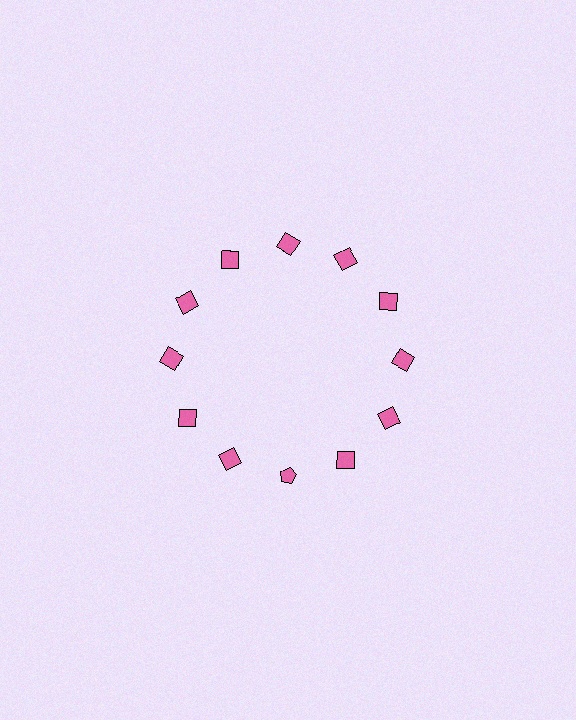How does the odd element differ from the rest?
It has a different shape: pentagon instead of square.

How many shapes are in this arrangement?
There are 12 shapes arranged in a ring pattern.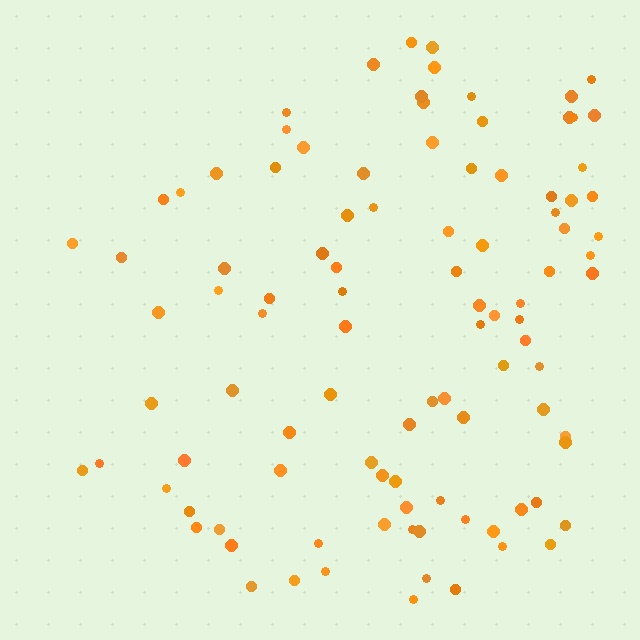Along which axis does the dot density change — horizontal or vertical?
Horizontal.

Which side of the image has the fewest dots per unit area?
The left.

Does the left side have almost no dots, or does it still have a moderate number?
Still a moderate number, just noticeably fewer than the right.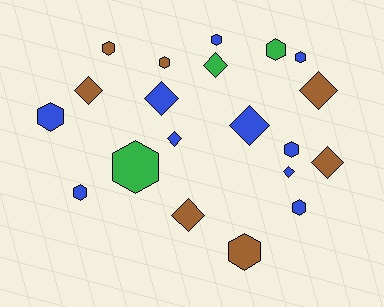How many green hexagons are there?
There are 2 green hexagons.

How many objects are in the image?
There are 20 objects.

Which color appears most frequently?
Blue, with 10 objects.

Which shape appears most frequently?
Hexagon, with 11 objects.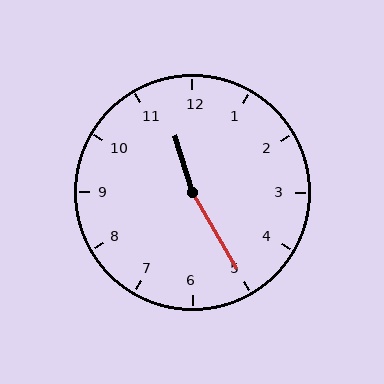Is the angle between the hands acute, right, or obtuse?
It is obtuse.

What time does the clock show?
11:25.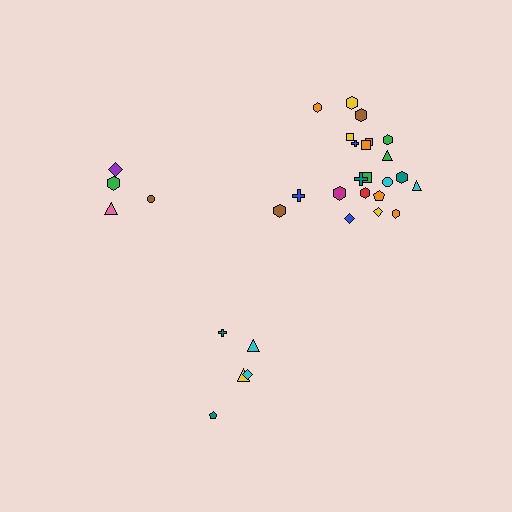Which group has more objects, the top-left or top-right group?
The top-right group.